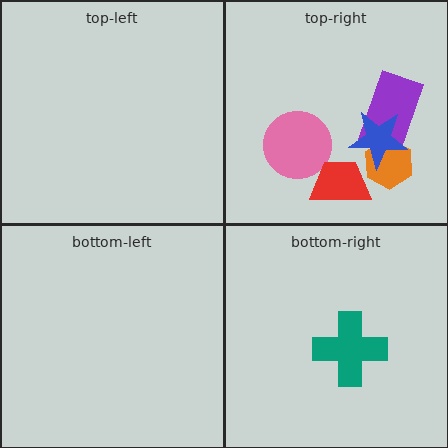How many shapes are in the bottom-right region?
1.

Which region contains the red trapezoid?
The top-right region.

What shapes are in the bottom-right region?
The teal cross.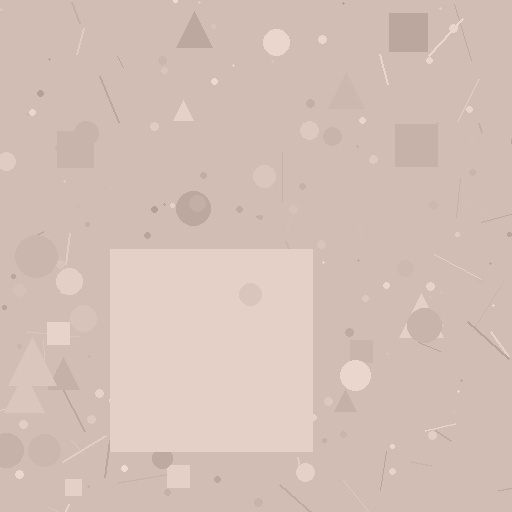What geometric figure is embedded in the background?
A square is embedded in the background.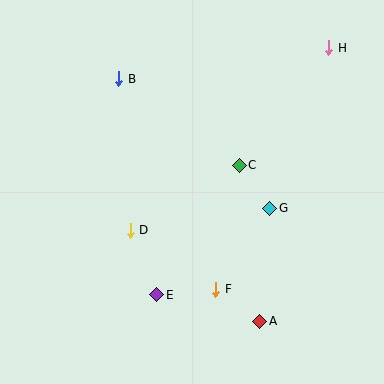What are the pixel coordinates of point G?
Point G is at (270, 208).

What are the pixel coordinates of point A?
Point A is at (260, 321).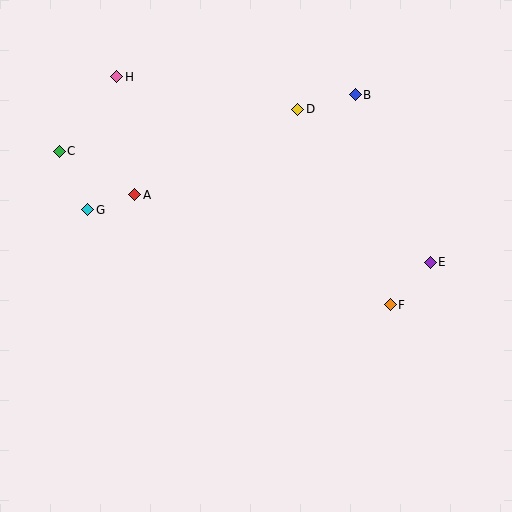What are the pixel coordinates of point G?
Point G is at (88, 210).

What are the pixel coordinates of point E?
Point E is at (430, 262).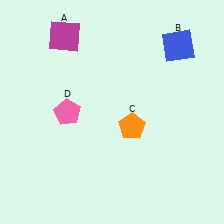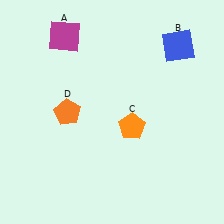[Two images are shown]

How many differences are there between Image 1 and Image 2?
There is 1 difference between the two images.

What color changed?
The pentagon (D) changed from pink in Image 1 to orange in Image 2.